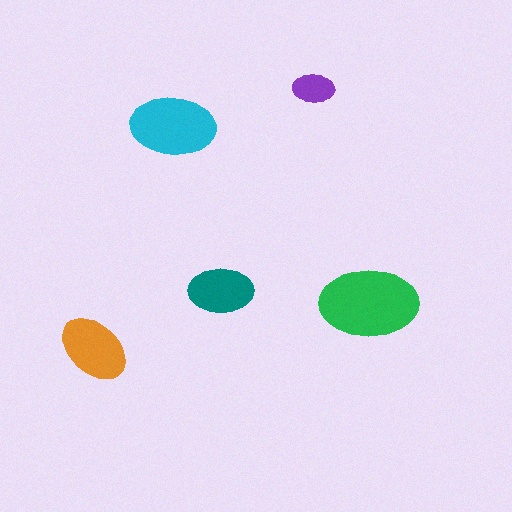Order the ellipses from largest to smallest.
the green one, the cyan one, the orange one, the teal one, the purple one.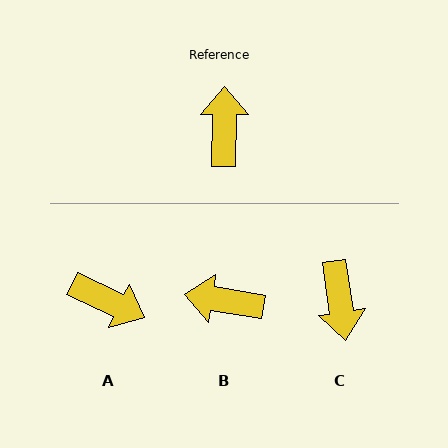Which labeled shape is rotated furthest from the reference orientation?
C, about 171 degrees away.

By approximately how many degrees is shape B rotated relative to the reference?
Approximately 82 degrees counter-clockwise.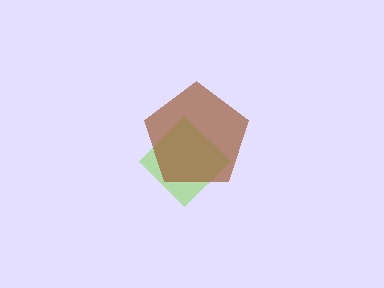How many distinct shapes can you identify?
There are 2 distinct shapes: a lime diamond, a brown pentagon.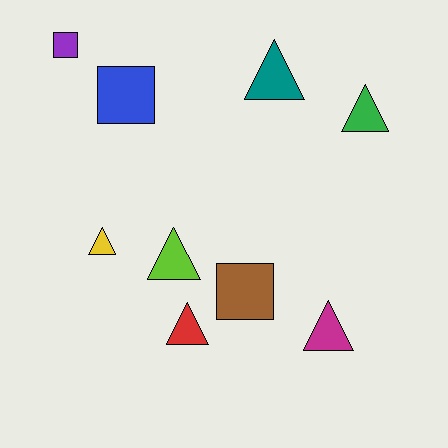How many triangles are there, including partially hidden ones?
There are 6 triangles.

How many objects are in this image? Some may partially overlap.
There are 9 objects.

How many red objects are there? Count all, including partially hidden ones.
There is 1 red object.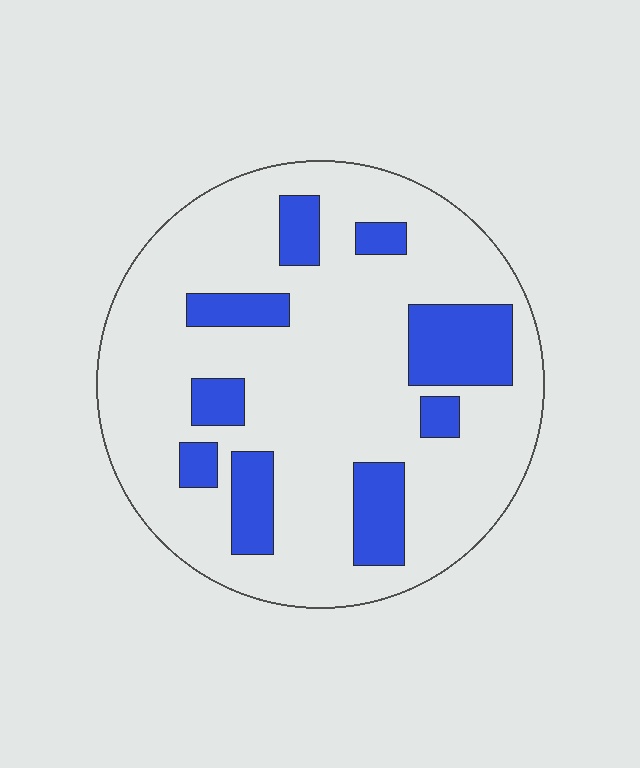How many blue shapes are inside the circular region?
9.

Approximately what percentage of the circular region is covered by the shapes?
Approximately 20%.